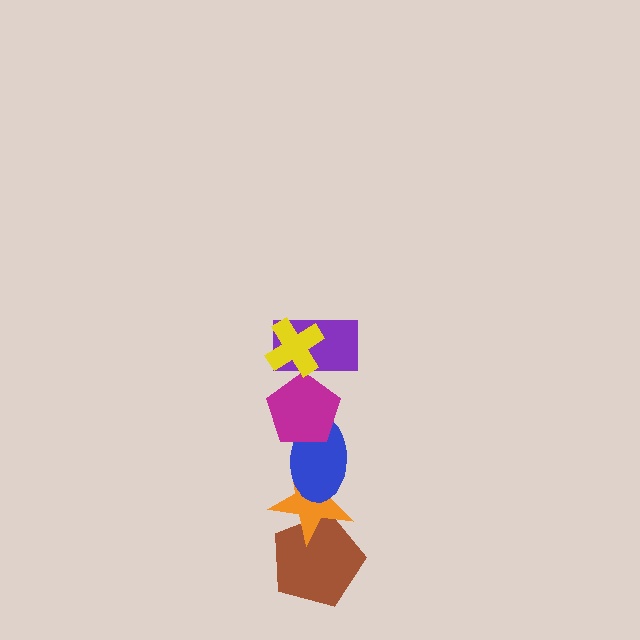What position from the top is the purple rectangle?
The purple rectangle is 2nd from the top.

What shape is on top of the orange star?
The blue ellipse is on top of the orange star.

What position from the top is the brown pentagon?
The brown pentagon is 6th from the top.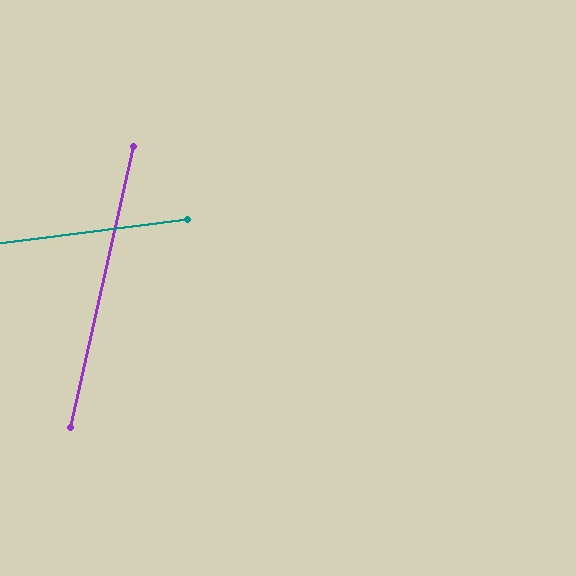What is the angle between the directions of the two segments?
Approximately 70 degrees.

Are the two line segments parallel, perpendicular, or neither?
Neither parallel nor perpendicular — they differ by about 70°.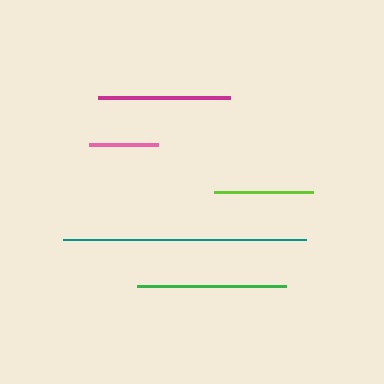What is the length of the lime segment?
The lime segment is approximately 99 pixels long.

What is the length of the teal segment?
The teal segment is approximately 243 pixels long.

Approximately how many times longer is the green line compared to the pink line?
The green line is approximately 2.2 times the length of the pink line.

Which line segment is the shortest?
The pink line is the shortest at approximately 69 pixels.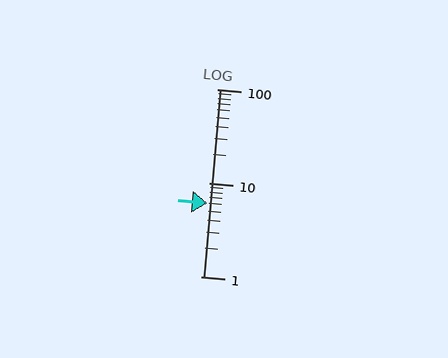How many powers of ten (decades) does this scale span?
The scale spans 2 decades, from 1 to 100.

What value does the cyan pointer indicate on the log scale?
The pointer indicates approximately 6.1.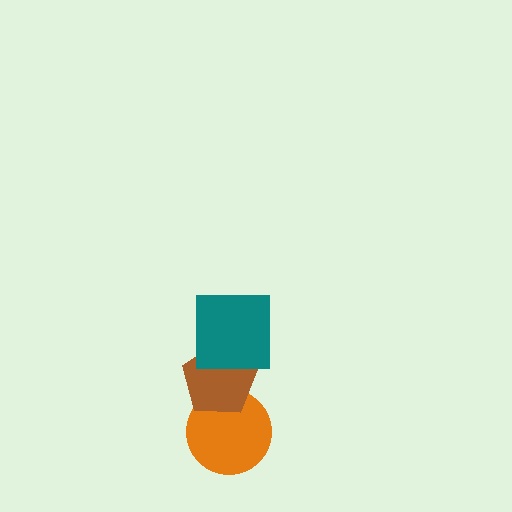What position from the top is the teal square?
The teal square is 1st from the top.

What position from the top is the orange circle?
The orange circle is 3rd from the top.